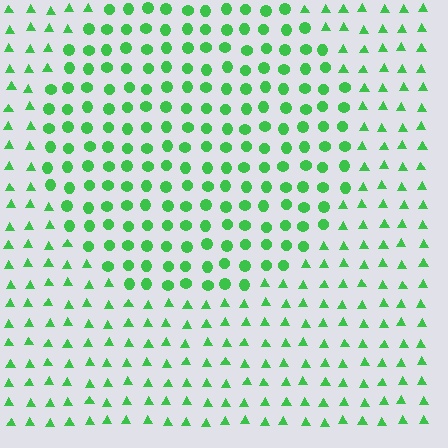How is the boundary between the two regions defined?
The boundary is defined by a change in element shape: circles inside vs. triangles outside. All elements share the same color and spacing.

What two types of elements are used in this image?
The image uses circles inside the circle region and triangles outside it.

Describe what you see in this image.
The image is filled with small green elements arranged in a uniform grid. A circle-shaped region contains circles, while the surrounding area contains triangles. The boundary is defined purely by the change in element shape.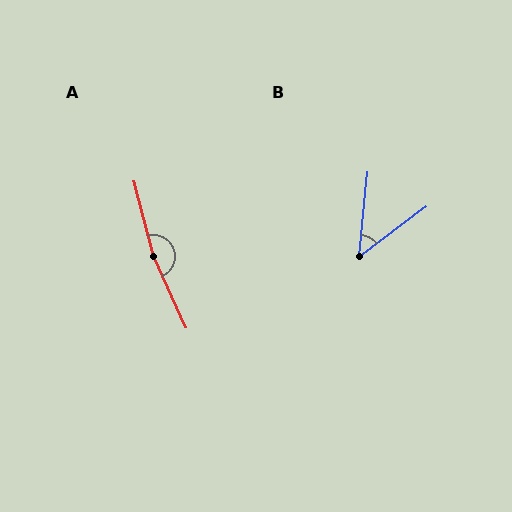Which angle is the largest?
A, at approximately 170 degrees.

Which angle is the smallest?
B, at approximately 47 degrees.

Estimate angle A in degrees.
Approximately 170 degrees.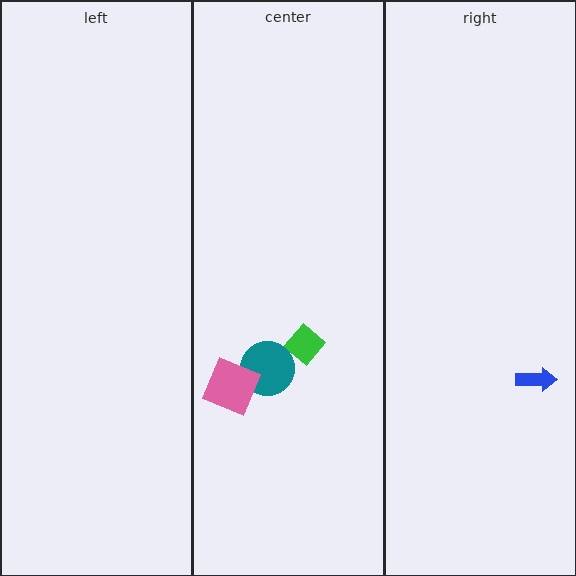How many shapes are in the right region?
1.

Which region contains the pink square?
The center region.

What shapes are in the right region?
The blue arrow.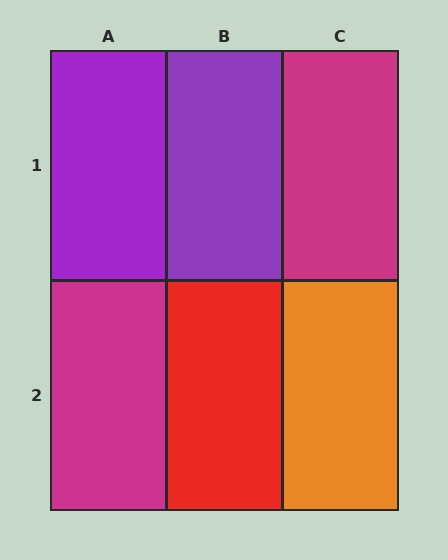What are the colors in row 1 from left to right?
Purple, purple, magenta.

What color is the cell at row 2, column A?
Magenta.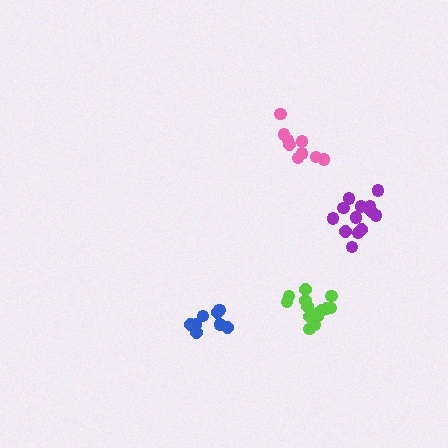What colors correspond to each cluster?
The clusters are colored: blue, pink, purple, lime.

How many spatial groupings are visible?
There are 4 spatial groupings.